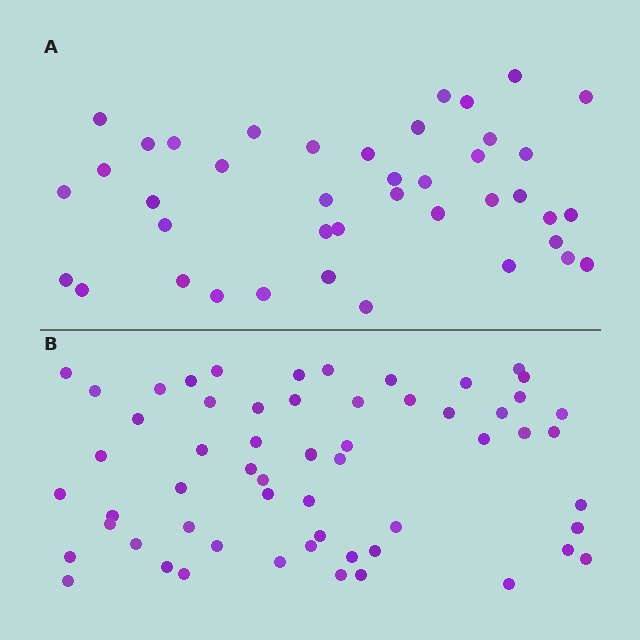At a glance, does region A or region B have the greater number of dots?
Region B (the bottom region) has more dots.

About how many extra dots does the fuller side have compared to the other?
Region B has approximately 15 more dots than region A.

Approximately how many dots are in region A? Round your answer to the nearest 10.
About 40 dots. (The exact count is 41, which rounds to 40.)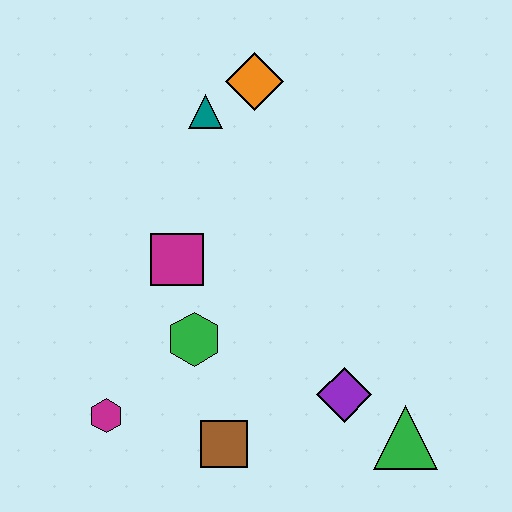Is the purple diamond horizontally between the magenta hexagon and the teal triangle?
No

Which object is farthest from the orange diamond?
The green triangle is farthest from the orange diamond.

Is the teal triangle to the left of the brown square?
Yes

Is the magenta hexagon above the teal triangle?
No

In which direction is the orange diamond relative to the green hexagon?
The orange diamond is above the green hexagon.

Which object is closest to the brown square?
The green hexagon is closest to the brown square.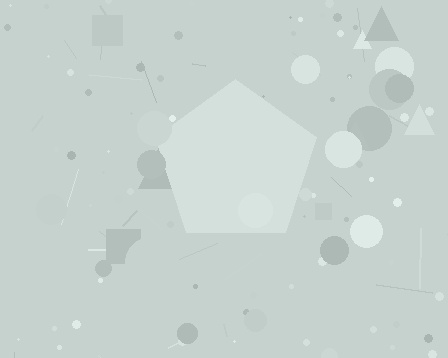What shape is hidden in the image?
A pentagon is hidden in the image.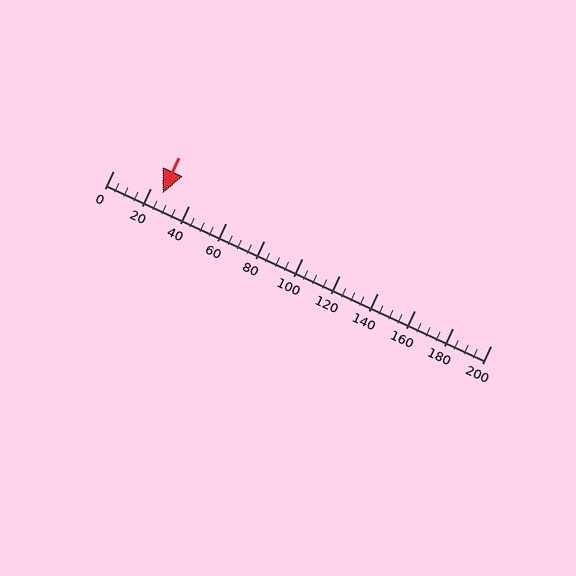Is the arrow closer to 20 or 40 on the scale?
The arrow is closer to 20.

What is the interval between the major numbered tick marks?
The major tick marks are spaced 20 units apart.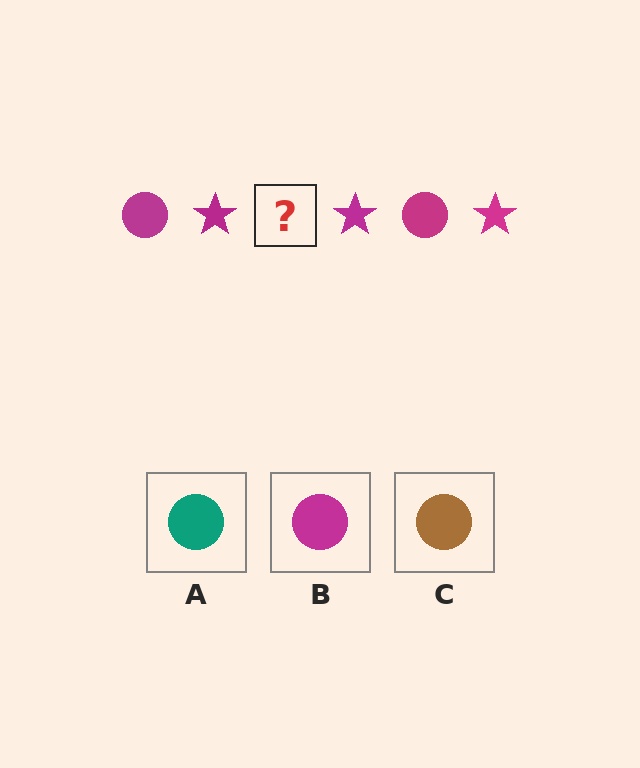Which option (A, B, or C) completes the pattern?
B.